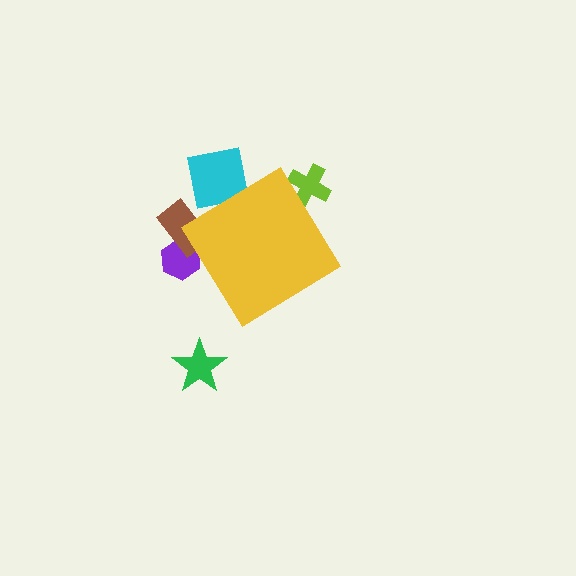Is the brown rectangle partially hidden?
Yes, the brown rectangle is partially hidden behind the yellow diamond.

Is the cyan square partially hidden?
Yes, the cyan square is partially hidden behind the yellow diamond.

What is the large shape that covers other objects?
A yellow diamond.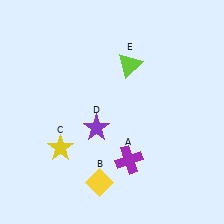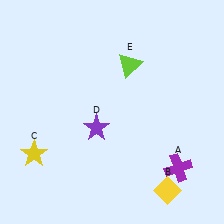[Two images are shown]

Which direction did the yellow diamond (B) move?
The yellow diamond (B) moved right.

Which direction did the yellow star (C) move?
The yellow star (C) moved left.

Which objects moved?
The objects that moved are: the purple cross (A), the yellow diamond (B), the yellow star (C).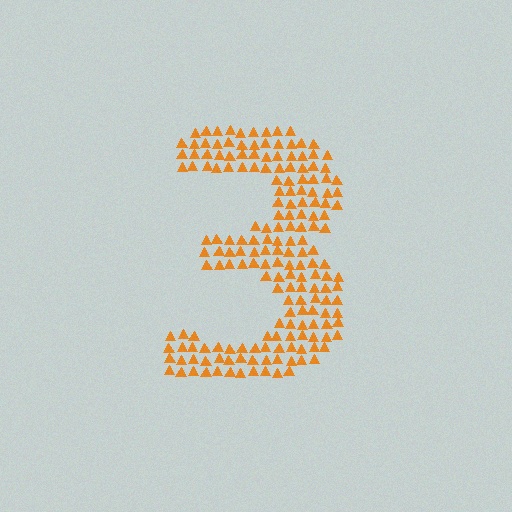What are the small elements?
The small elements are triangles.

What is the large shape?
The large shape is the digit 3.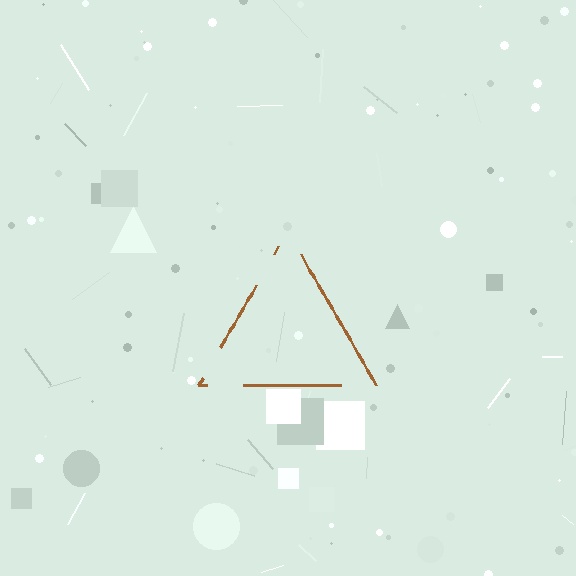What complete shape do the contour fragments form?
The contour fragments form a triangle.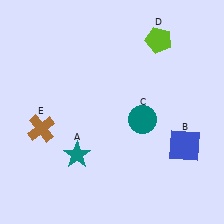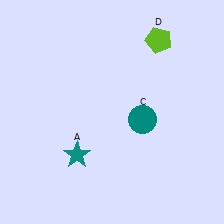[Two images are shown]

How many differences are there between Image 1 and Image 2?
There are 2 differences between the two images.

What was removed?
The brown cross (E), the blue square (B) were removed in Image 2.